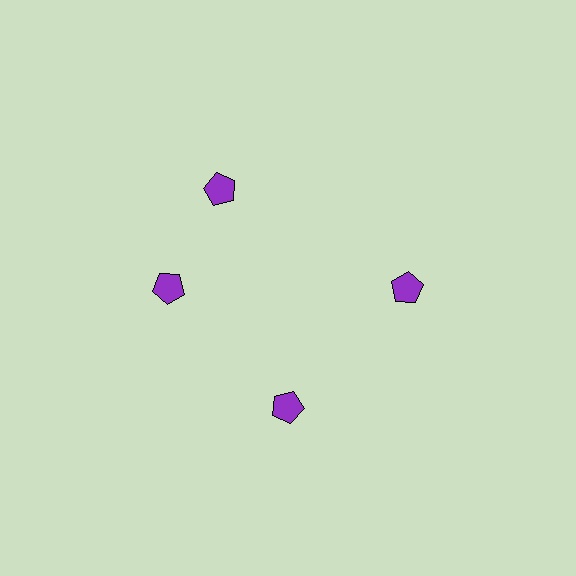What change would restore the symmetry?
The symmetry would be restored by rotating it back into even spacing with its neighbors so that all 4 pentagons sit at equal angles and equal distance from the center.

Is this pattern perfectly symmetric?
No. The 4 purple pentagons are arranged in a ring, but one element near the 12 o'clock position is rotated out of alignment along the ring, breaking the 4-fold rotational symmetry.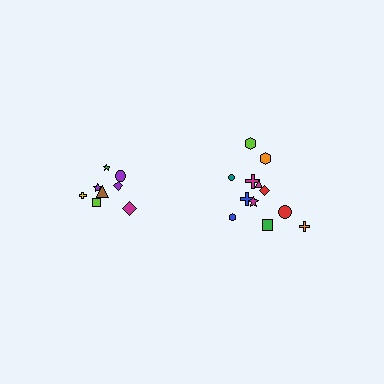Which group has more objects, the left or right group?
The right group.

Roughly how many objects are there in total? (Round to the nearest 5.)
Roughly 20 objects in total.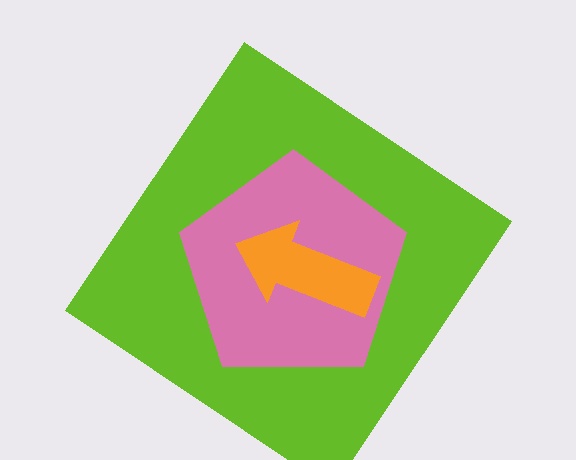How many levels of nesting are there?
3.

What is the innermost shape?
The orange arrow.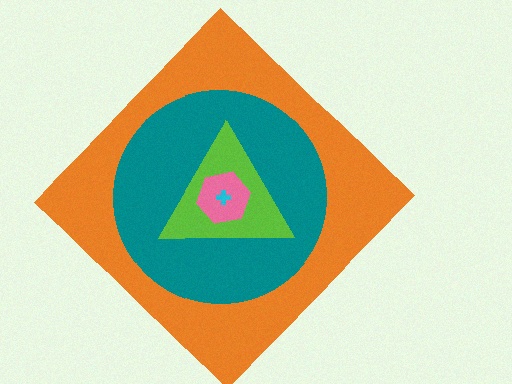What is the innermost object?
The cyan cross.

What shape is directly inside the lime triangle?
The pink hexagon.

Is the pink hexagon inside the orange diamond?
Yes.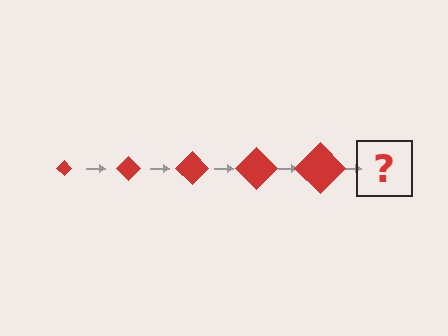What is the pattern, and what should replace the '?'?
The pattern is that the diamond gets progressively larger each step. The '?' should be a red diamond, larger than the previous one.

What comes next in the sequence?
The next element should be a red diamond, larger than the previous one.